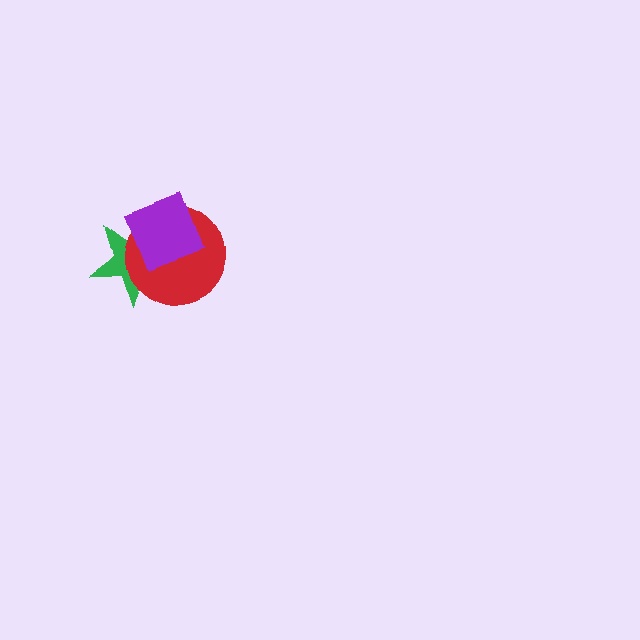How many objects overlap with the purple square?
2 objects overlap with the purple square.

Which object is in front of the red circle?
The purple square is in front of the red circle.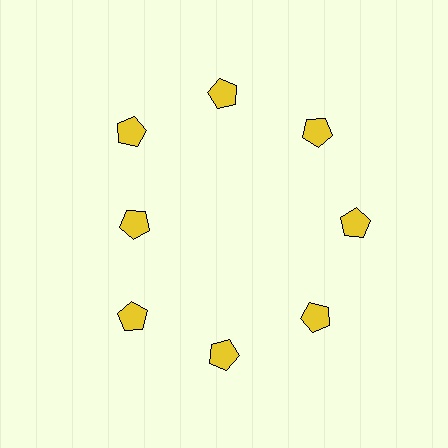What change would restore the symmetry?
The symmetry would be restored by moving it outward, back onto the ring so that all 8 pentagons sit at equal angles and equal distance from the center.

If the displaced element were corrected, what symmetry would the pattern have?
It would have 8-fold rotational symmetry — the pattern would map onto itself every 45 degrees.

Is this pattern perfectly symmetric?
No. The 8 yellow pentagons are arranged in a ring, but one element near the 9 o'clock position is pulled inward toward the center, breaking the 8-fold rotational symmetry.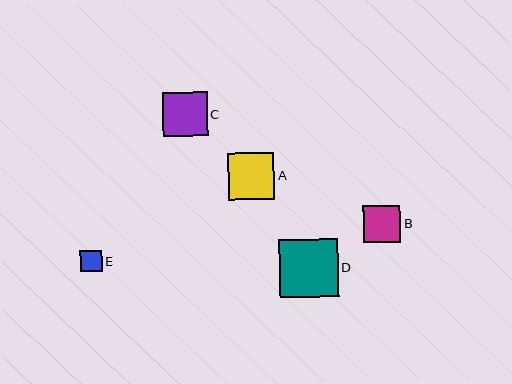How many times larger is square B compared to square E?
Square B is approximately 1.7 times the size of square E.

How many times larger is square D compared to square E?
Square D is approximately 2.7 times the size of square E.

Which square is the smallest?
Square E is the smallest with a size of approximately 22 pixels.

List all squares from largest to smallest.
From largest to smallest: D, A, C, B, E.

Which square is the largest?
Square D is the largest with a size of approximately 59 pixels.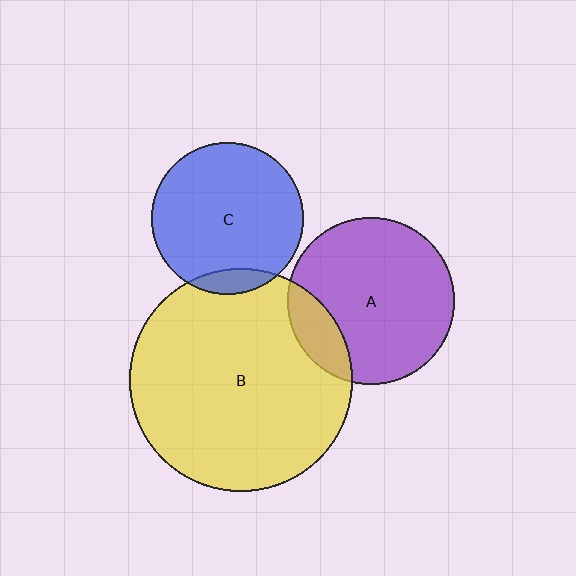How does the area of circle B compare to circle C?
Approximately 2.1 times.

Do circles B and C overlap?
Yes.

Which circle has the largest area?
Circle B (yellow).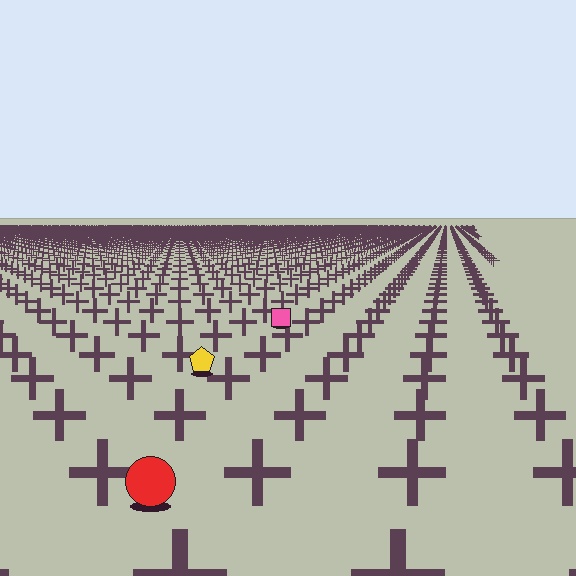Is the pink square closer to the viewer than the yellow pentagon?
No. The yellow pentagon is closer — you can tell from the texture gradient: the ground texture is coarser near it.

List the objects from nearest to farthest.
From nearest to farthest: the red circle, the yellow pentagon, the pink square.